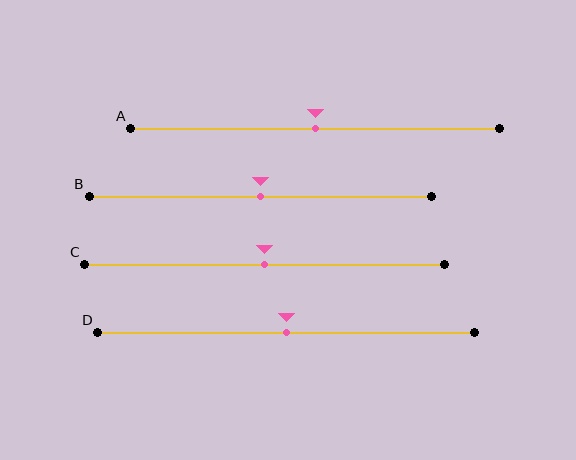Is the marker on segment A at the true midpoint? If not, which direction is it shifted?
Yes, the marker on segment A is at the true midpoint.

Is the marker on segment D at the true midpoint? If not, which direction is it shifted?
Yes, the marker on segment D is at the true midpoint.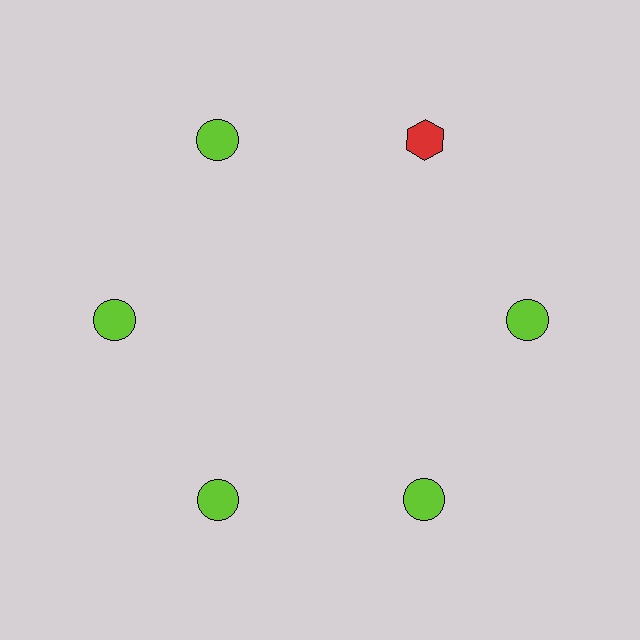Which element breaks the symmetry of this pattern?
The red hexagon at roughly the 1 o'clock position breaks the symmetry. All other shapes are lime circles.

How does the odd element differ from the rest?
It differs in both color (red instead of lime) and shape (hexagon instead of circle).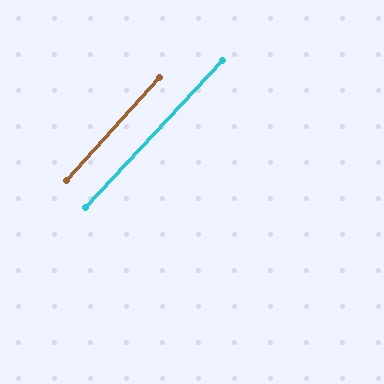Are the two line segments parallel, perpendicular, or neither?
Parallel — their directions differ by only 0.8°.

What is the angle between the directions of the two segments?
Approximately 1 degree.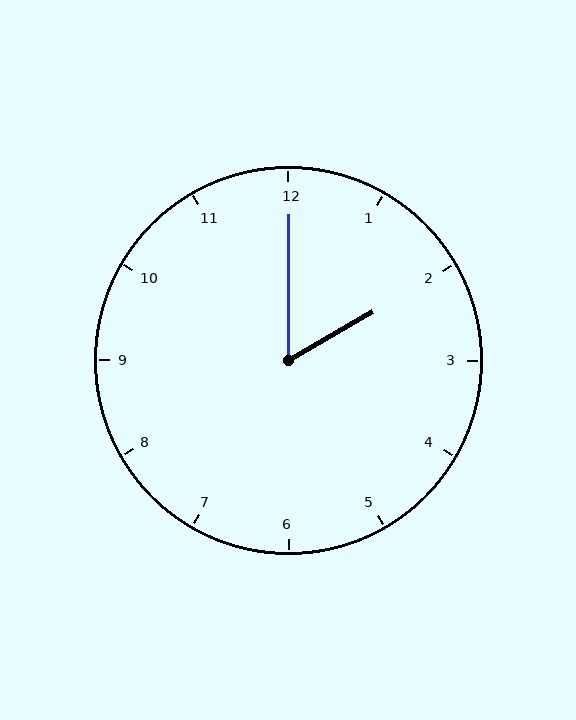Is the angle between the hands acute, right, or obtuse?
It is acute.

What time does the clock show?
2:00.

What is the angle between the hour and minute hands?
Approximately 60 degrees.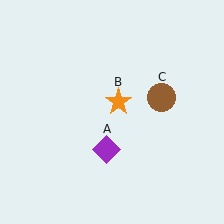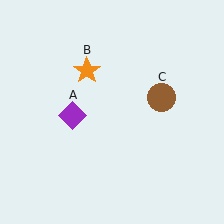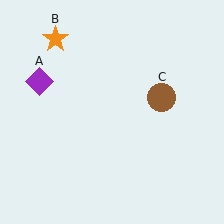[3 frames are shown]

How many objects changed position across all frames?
2 objects changed position: purple diamond (object A), orange star (object B).